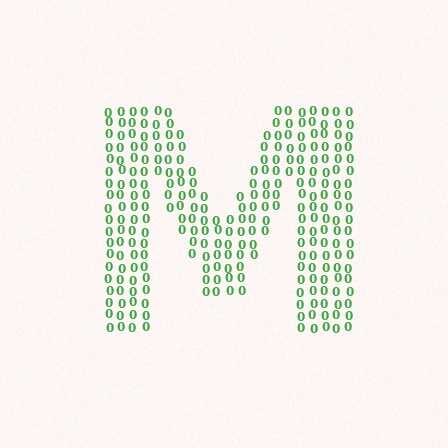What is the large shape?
The large shape is the letter M.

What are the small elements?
The small elements are digit 0's.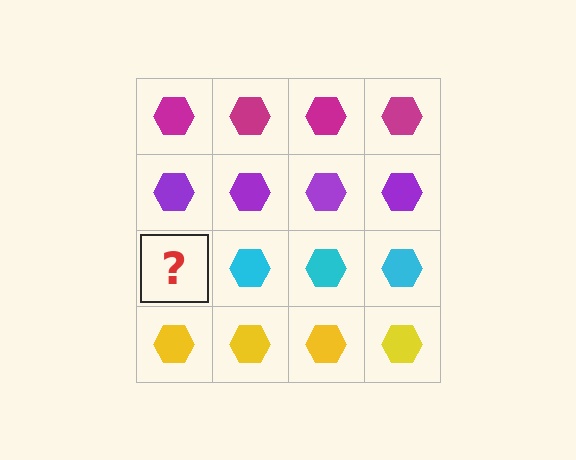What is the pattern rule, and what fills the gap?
The rule is that each row has a consistent color. The gap should be filled with a cyan hexagon.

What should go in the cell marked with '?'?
The missing cell should contain a cyan hexagon.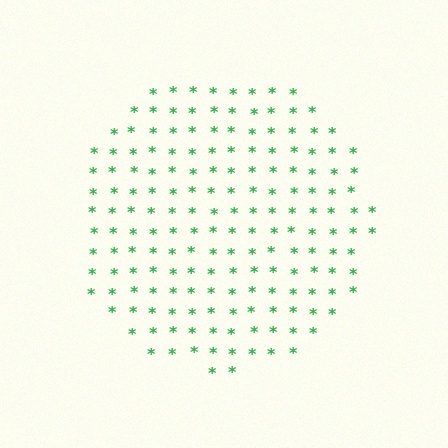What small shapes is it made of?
It is made of small asterisks.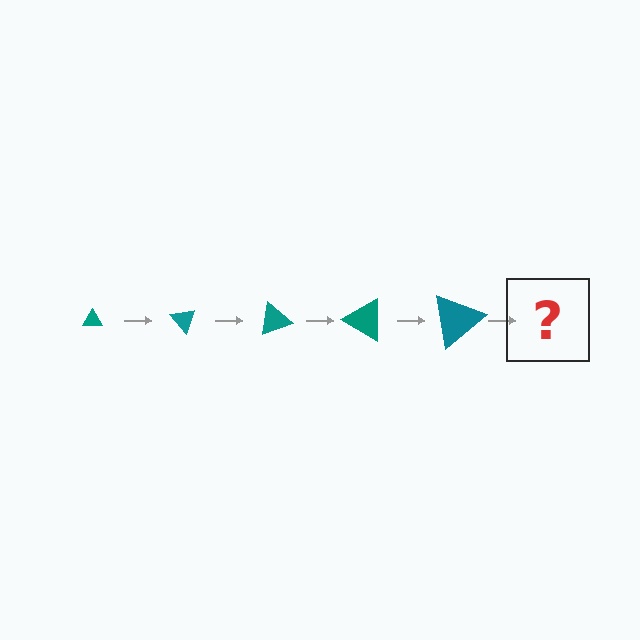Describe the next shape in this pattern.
It should be a triangle, larger than the previous one and rotated 250 degrees from the start.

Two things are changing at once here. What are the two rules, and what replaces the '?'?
The two rules are that the triangle grows larger each step and it rotates 50 degrees each step. The '?' should be a triangle, larger than the previous one and rotated 250 degrees from the start.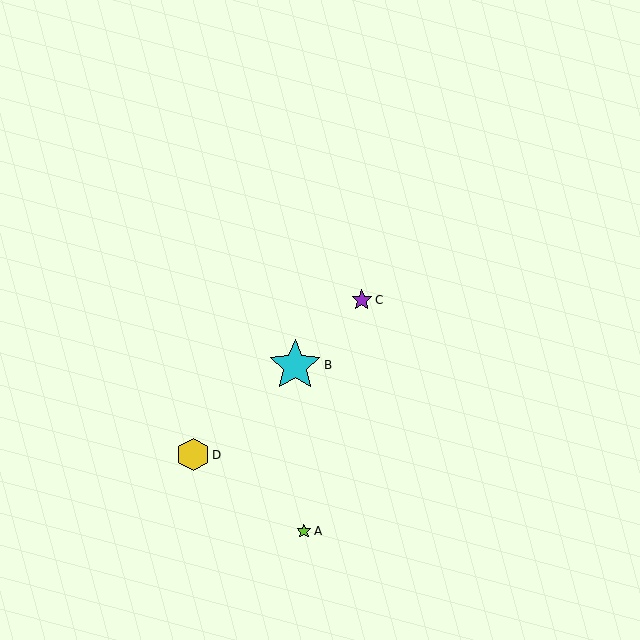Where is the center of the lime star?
The center of the lime star is at (304, 531).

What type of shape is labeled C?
Shape C is a purple star.